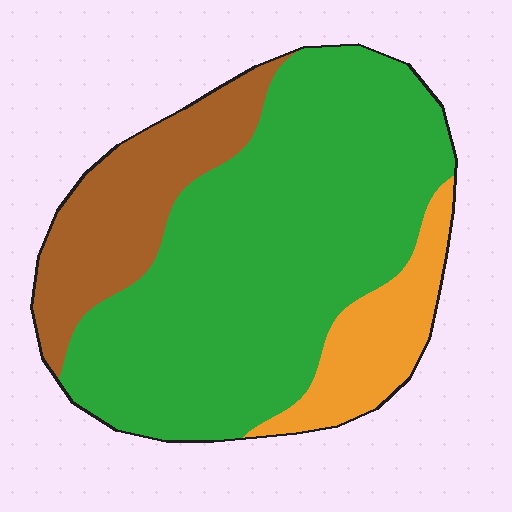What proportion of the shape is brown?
Brown takes up about one fifth (1/5) of the shape.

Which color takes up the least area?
Orange, at roughly 15%.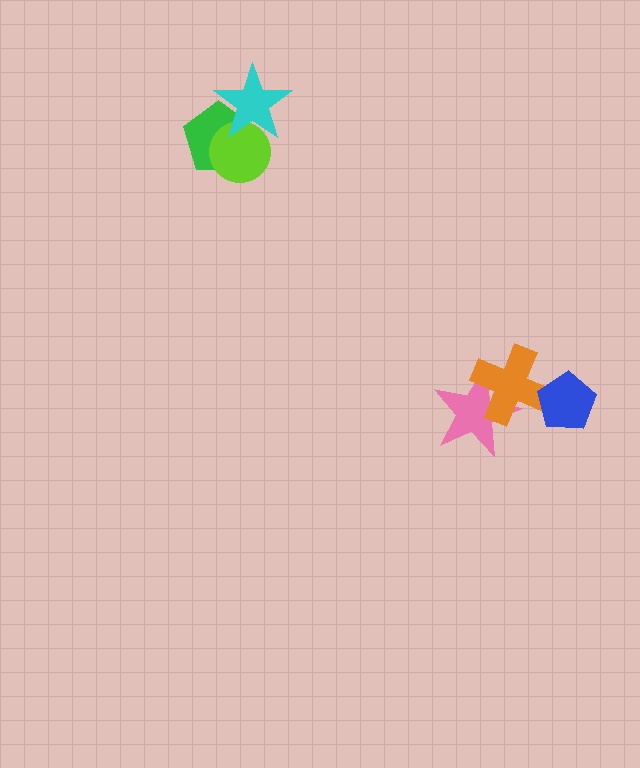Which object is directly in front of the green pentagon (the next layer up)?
The lime circle is directly in front of the green pentagon.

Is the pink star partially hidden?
Yes, it is partially covered by another shape.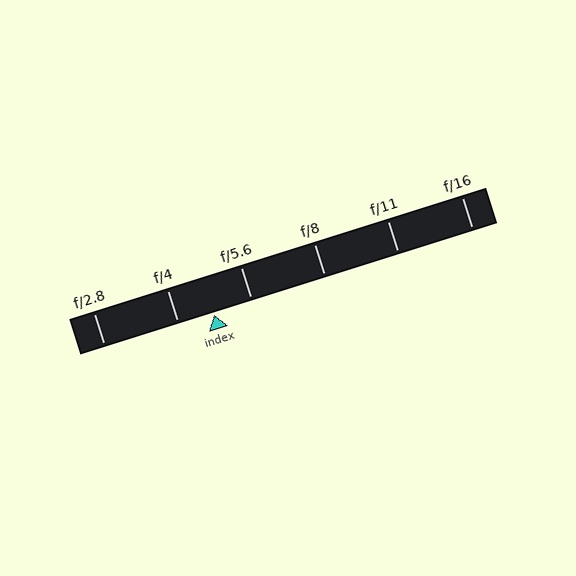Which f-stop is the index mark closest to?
The index mark is closest to f/4.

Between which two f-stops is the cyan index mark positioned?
The index mark is between f/4 and f/5.6.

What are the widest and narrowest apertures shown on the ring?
The widest aperture shown is f/2.8 and the narrowest is f/16.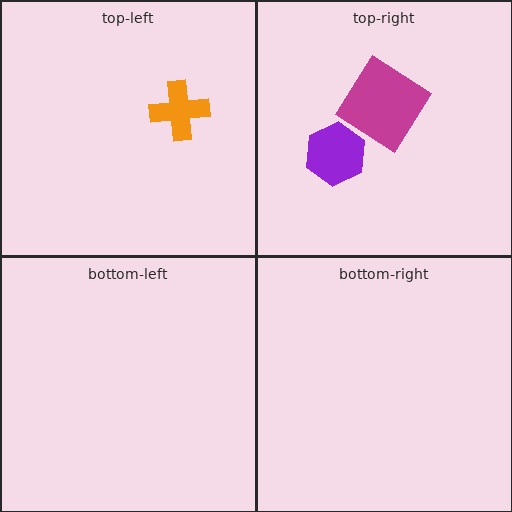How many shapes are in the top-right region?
2.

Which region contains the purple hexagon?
The top-right region.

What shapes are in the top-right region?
The purple hexagon, the magenta diamond.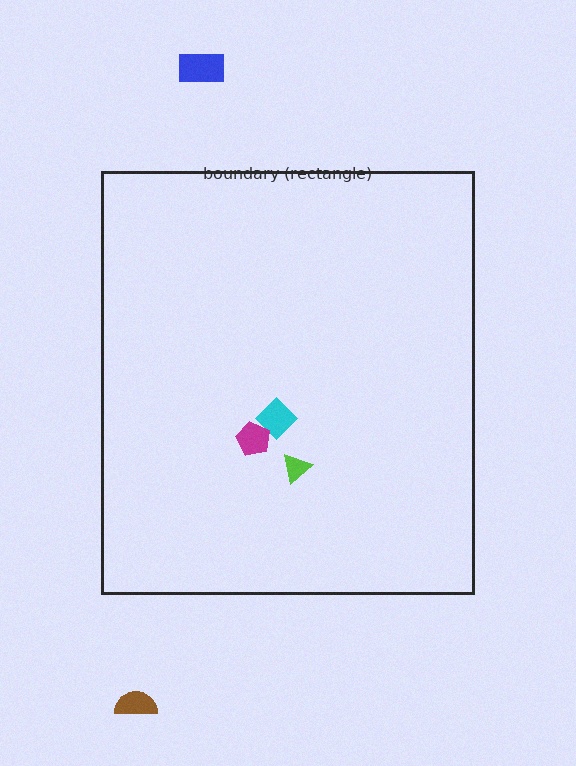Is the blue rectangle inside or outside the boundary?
Outside.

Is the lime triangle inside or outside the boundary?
Inside.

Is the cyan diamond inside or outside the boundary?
Inside.